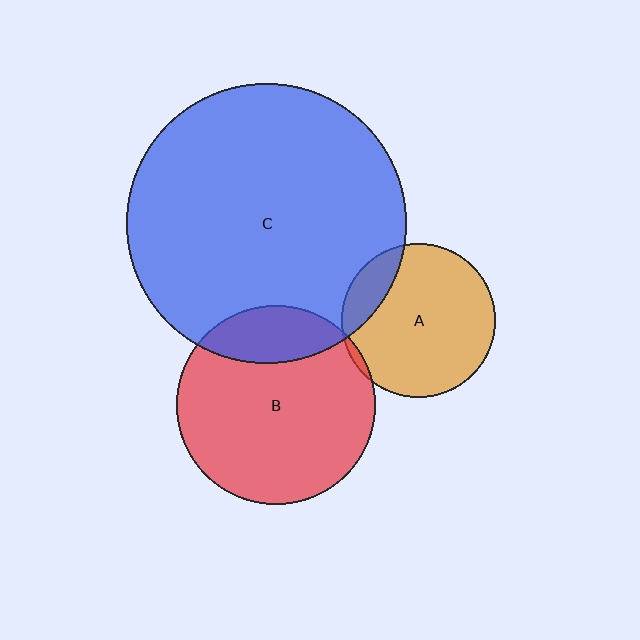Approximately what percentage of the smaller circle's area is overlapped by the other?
Approximately 5%.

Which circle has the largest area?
Circle C (blue).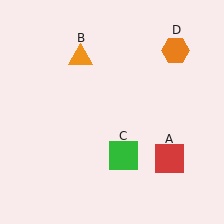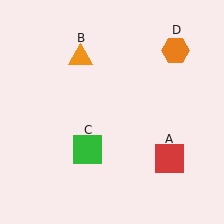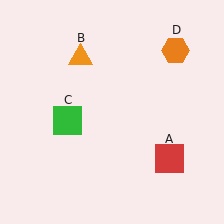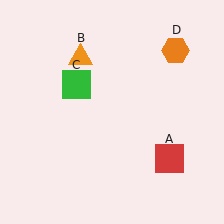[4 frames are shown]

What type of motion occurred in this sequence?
The green square (object C) rotated clockwise around the center of the scene.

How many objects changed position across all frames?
1 object changed position: green square (object C).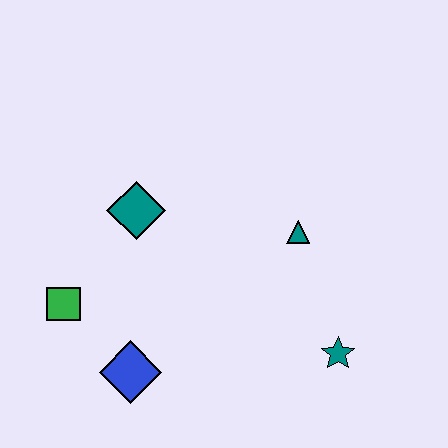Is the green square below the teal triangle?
Yes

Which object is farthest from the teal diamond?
The teal star is farthest from the teal diamond.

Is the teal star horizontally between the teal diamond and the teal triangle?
No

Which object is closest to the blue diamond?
The green square is closest to the blue diamond.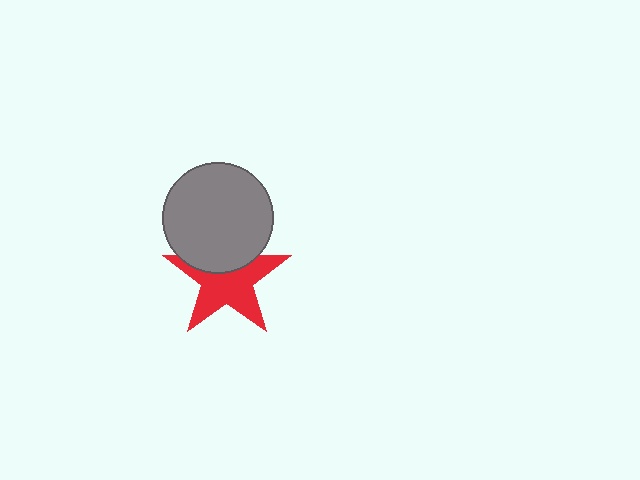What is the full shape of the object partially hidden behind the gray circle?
The partially hidden object is a red star.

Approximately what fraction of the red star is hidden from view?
Roughly 34% of the red star is hidden behind the gray circle.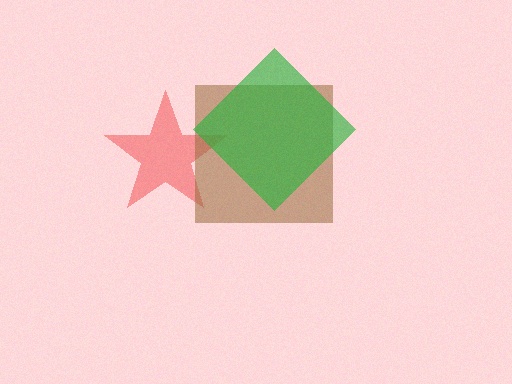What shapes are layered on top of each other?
The layered shapes are: a red star, a brown square, a green diamond.